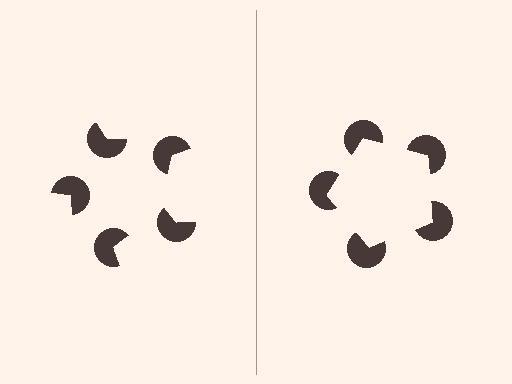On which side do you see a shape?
An illusory pentagon appears on the right side. On the left side the wedge cuts are rotated, so no coherent shape forms.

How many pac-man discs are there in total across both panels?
10 — 5 on each side.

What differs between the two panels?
The pac-man discs are positioned identically on both sides; only the wedge orientations differ. On the right they align to a pentagon; on the left they are misaligned.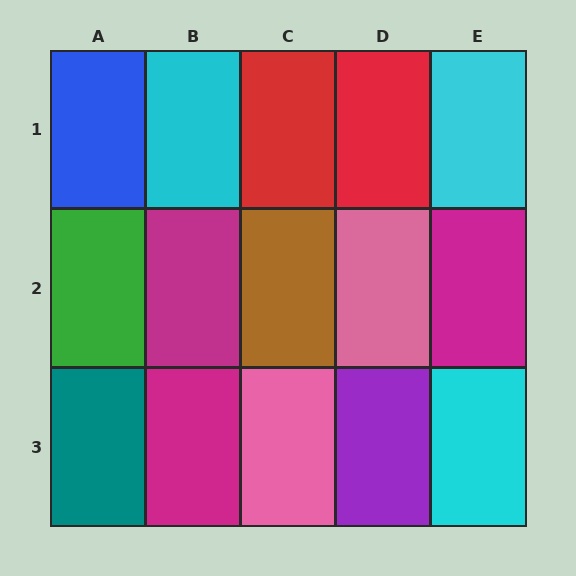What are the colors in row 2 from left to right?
Green, magenta, brown, pink, magenta.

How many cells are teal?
1 cell is teal.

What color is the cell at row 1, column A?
Blue.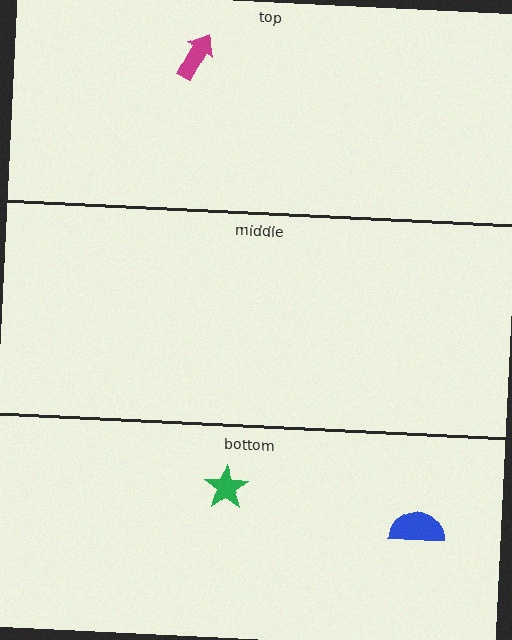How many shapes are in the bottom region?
2.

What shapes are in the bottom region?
The blue semicircle, the green star.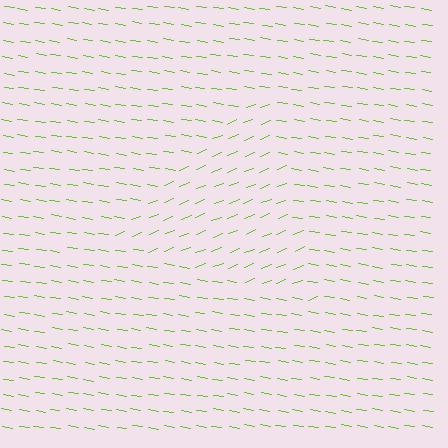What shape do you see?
I see a triangle.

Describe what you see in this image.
The image is filled with small lime line segments. A triangle region in the image has lines oriented differently from the surrounding lines, creating a visible texture boundary.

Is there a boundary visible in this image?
Yes, there is a texture boundary formed by a change in line orientation.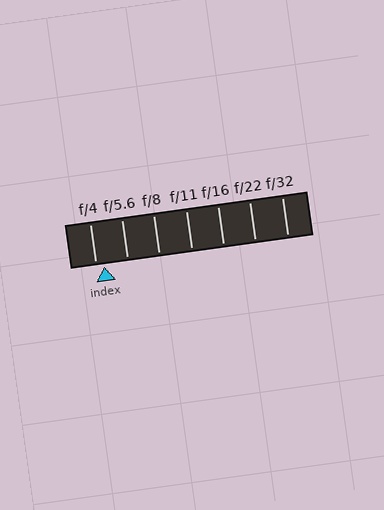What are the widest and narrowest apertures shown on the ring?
The widest aperture shown is f/4 and the narrowest is f/32.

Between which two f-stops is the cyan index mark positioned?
The index mark is between f/4 and f/5.6.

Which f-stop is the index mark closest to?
The index mark is closest to f/4.